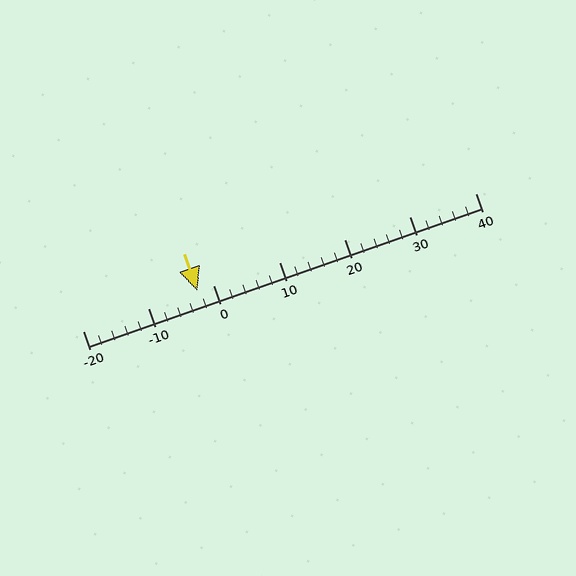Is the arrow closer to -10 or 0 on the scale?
The arrow is closer to 0.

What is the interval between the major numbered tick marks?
The major tick marks are spaced 10 units apart.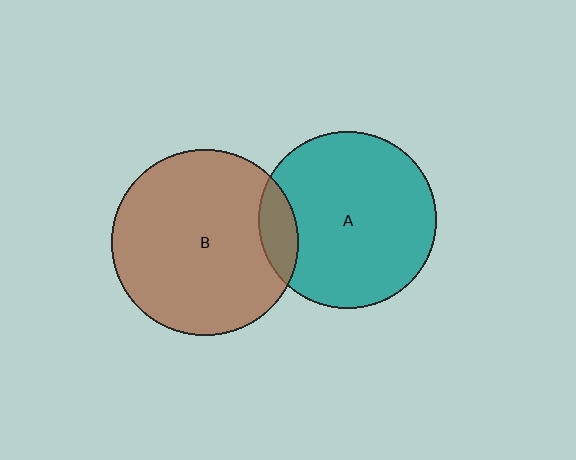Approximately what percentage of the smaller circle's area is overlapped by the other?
Approximately 10%.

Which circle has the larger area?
Circle B (brown).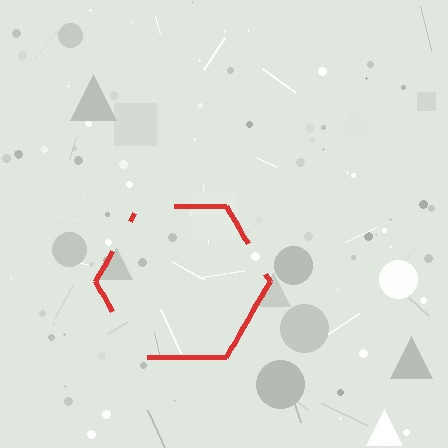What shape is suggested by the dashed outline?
The dashed outline suggests a hexagon.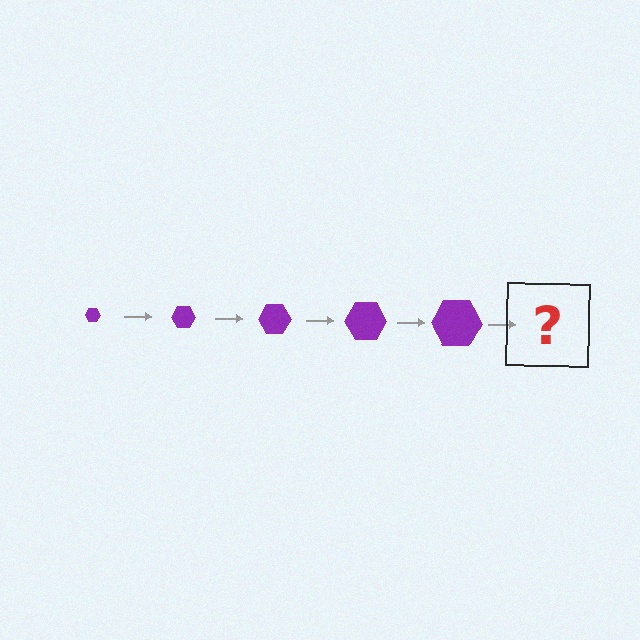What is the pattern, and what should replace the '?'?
The pattern is that the hexagon gets progressively larger each step. The '?' should be a purple hexagon, larger than the previous one.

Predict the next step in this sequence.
The next step is a purple hexagon, larger than the previous one.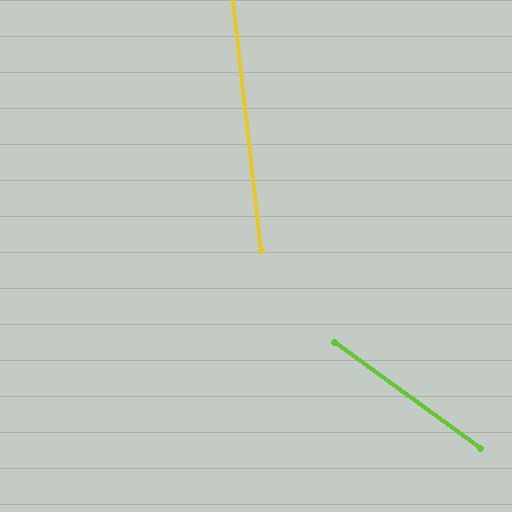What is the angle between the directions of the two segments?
Approximately 48 degrees.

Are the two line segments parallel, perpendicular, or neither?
Neither parallel nor perpendicular — they differ by about 48°.